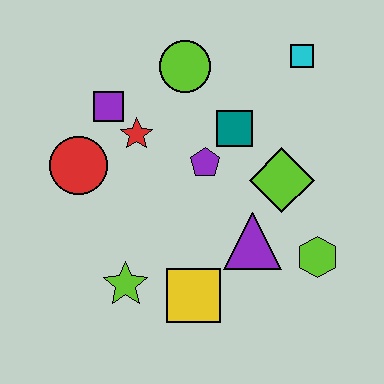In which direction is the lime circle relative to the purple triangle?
The lime circle is above the purple triangle.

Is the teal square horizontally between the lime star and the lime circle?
No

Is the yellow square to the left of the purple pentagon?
Yes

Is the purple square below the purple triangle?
No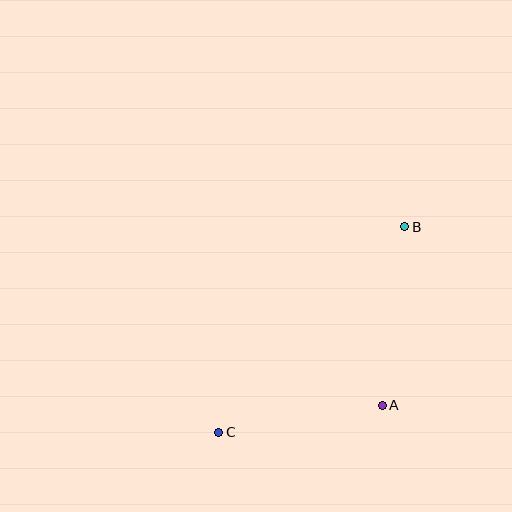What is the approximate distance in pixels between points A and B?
The distance between A and B is approximately 180 pixels.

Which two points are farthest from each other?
Points B and C are farthest from each other.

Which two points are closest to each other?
Points A and C are closest to each other.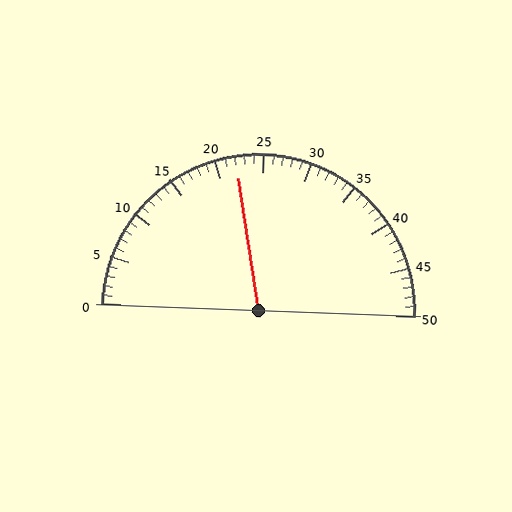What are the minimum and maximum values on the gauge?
The gauge ranges from 0 to 50.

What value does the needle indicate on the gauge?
The needle indicates approximately 22.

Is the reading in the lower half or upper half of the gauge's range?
The reading is in the lower half of the range (0 to 50).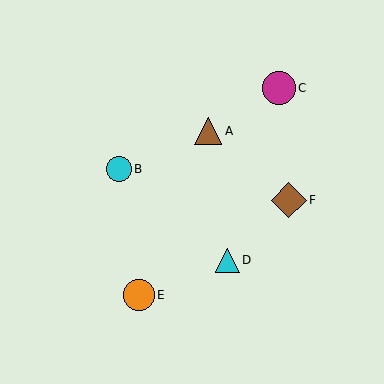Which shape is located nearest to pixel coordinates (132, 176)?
The cyan circle (labeled B) at (119, 169) is nearest to that location.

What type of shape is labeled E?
Shape E is an orange circle.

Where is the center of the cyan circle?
The center of the cyan circle is at (119, 169).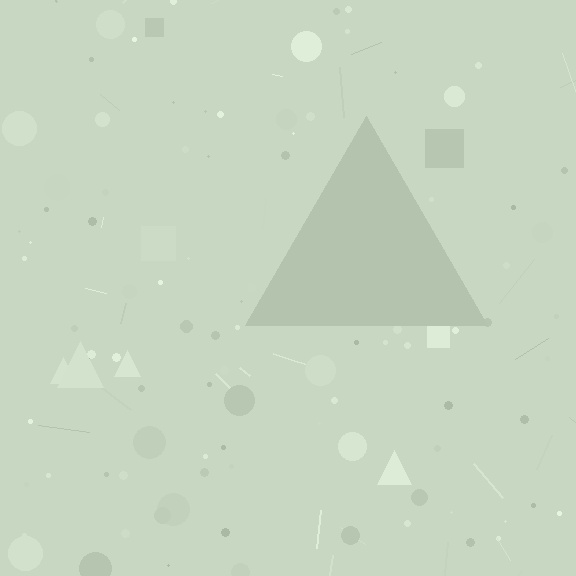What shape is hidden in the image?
A triangle is hidden in the image.